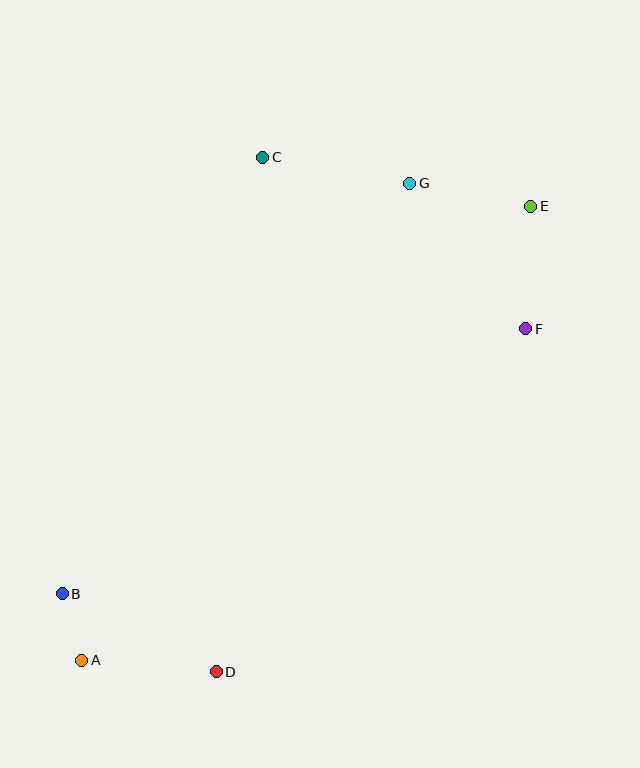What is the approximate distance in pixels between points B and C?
The distance between B and C is approximately 480 pixels.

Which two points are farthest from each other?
Points A and E are farthest from each other.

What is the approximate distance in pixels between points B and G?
The distance between B and G is approximately 538 pixels.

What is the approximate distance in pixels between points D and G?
The distance between D and G is approximately 526 pixels.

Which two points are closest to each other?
Points A and B are closest to each other.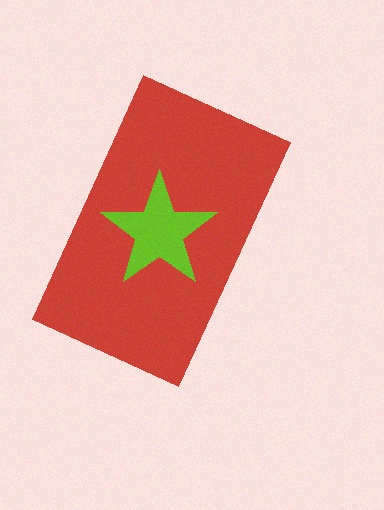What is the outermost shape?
The red rectangle.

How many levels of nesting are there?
2.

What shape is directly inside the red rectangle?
The lime star.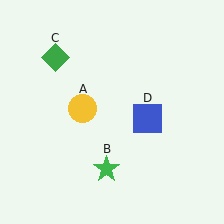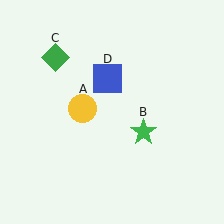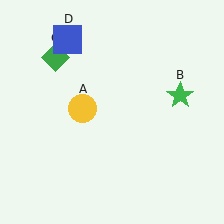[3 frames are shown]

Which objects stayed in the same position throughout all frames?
Yellow circle (object A) and green diamond (object C) remained stationary.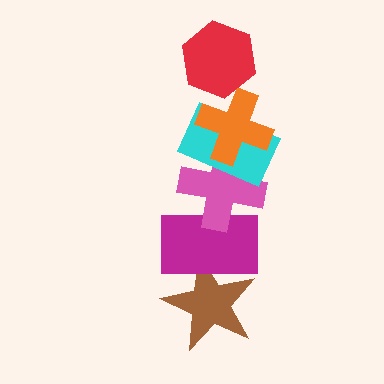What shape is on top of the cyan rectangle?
The orange cross is on top of the cyan rectangle.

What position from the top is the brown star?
The brown star is 6th from the top.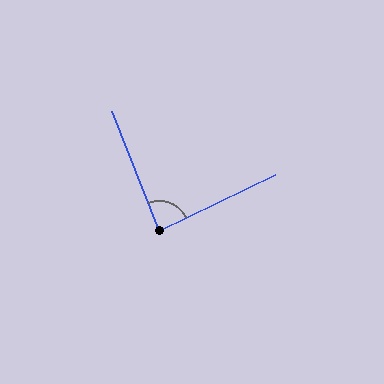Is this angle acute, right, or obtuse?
It is approximately a right angle.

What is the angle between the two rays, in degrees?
Approximately 86 degrees.